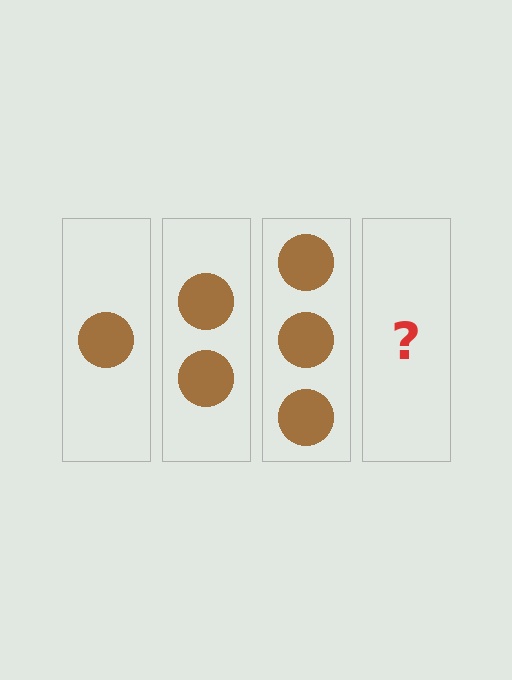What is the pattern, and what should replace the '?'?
The pattern is that each step adds one more circle. The '?' should be 4 circles.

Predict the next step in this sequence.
The next step is 4 circles.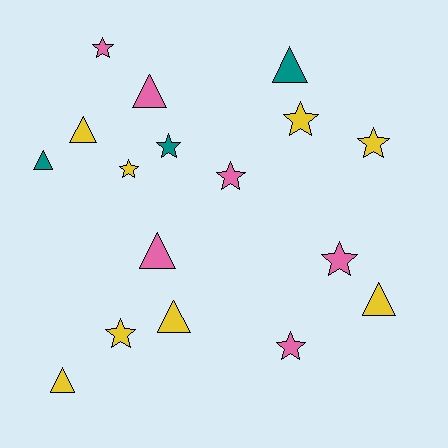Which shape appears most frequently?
Star, with 9 objects.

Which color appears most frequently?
Yellow, with 8 objects.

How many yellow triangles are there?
There are 4 yellow triangles.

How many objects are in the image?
There are 17 objects.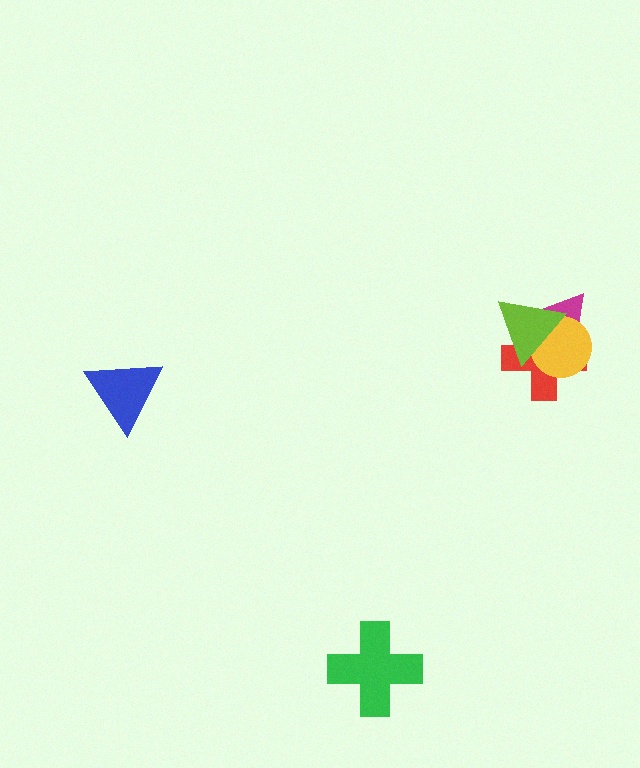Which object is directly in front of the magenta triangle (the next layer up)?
The yellow circle is directly in front of the magenta triangle.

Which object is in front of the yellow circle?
The lime triangle is in front of the yellow circle.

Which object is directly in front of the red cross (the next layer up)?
The magenta triangle is directly in front of the red cross.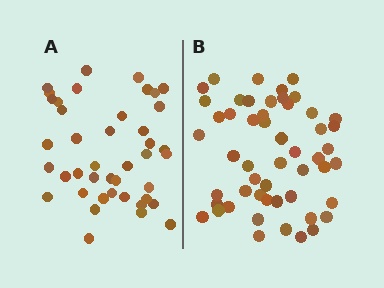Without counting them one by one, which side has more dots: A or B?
Region B (the right region) has more dots.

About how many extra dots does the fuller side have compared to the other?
Region B has roughly 10 or so more dots than region A.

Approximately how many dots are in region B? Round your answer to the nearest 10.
About 50 dots. (The exact count is 52, which rounds to 50.)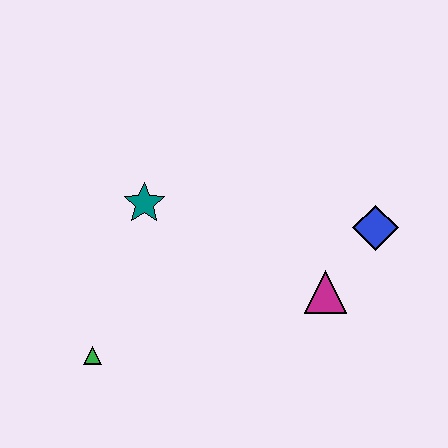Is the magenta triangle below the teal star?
Yes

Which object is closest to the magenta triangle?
The blue diamond is closest to the magenta triangle.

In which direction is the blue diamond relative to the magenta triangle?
The blue diamond is above the magenta triangle.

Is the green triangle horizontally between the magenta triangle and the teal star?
No